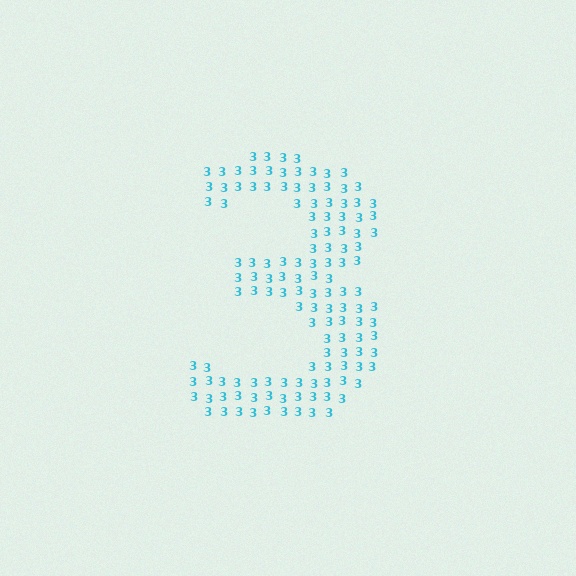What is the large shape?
The large shape is the digit 3.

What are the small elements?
The small elements are digit 3's.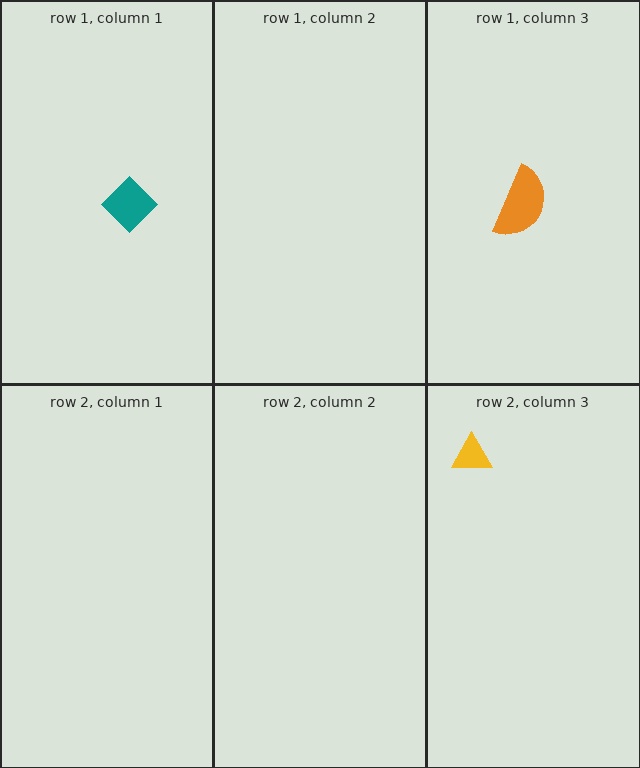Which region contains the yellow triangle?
The row 2, column 3 region.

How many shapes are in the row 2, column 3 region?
1.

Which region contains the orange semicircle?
The row 1, column 3 region.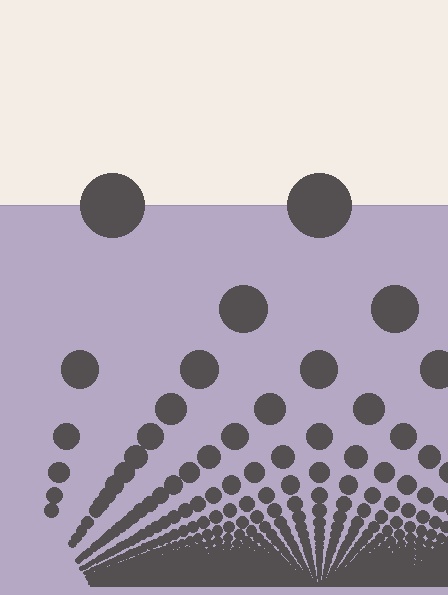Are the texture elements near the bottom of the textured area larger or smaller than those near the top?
Smaller. The gradient is inverted — elements near the bottom are smaller and denser.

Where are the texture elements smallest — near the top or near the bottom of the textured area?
Near the bottom.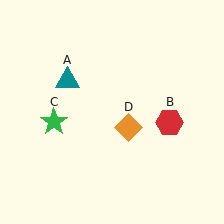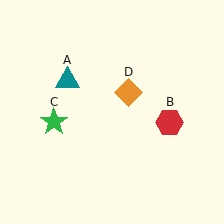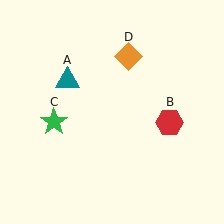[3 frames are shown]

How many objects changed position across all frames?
1 object changed position: orange diamond (object D).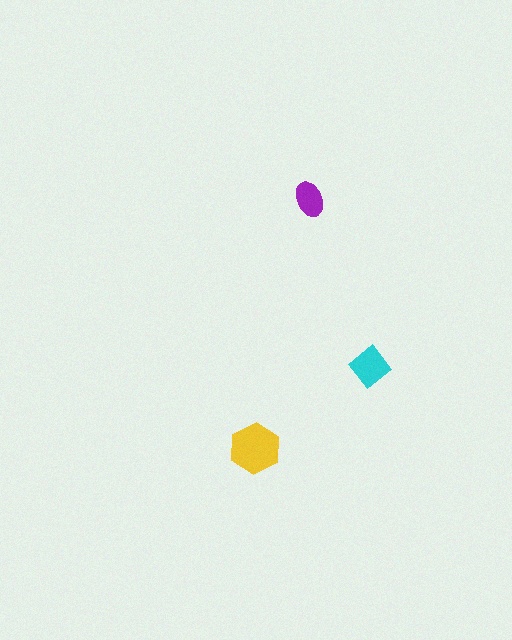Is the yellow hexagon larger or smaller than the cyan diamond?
Larger.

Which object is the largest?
The yellow hexagon.